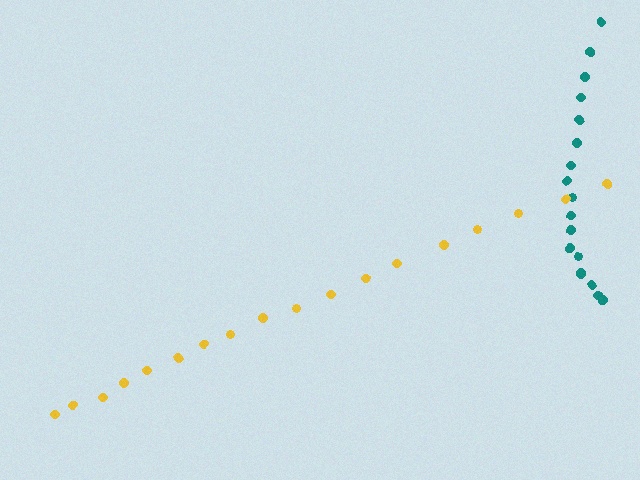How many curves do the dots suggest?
There are 2 distinct paths.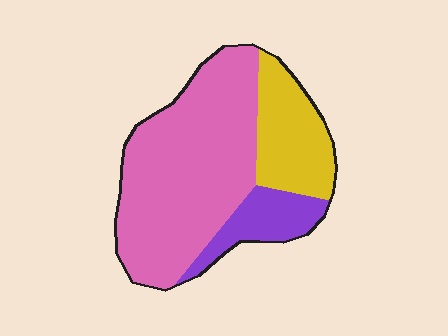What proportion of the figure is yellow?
Yellow covers about 25% of the figure.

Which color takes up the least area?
Purple, at roughly 15%.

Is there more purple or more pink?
Pink.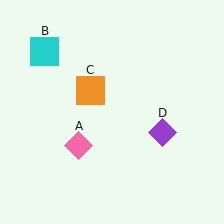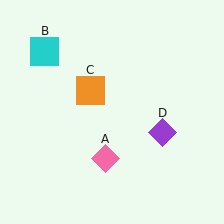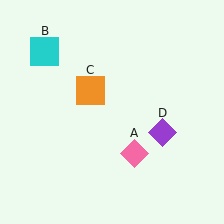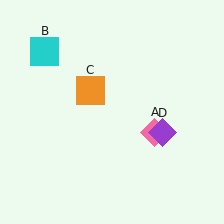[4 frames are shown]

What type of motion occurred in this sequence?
The pink diamond (object A) rotated counterclockwise around the center of the scene.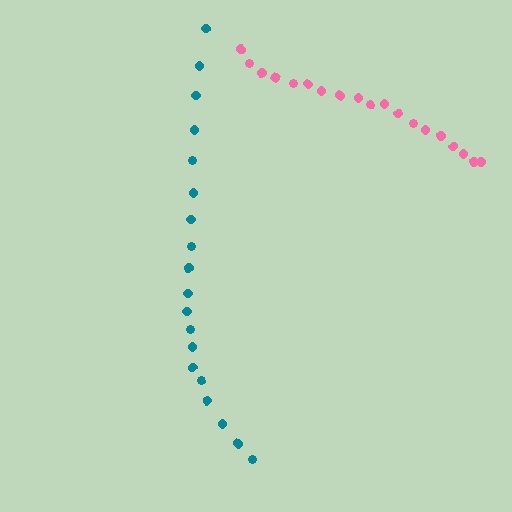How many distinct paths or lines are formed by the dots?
There are 2 distinct paths.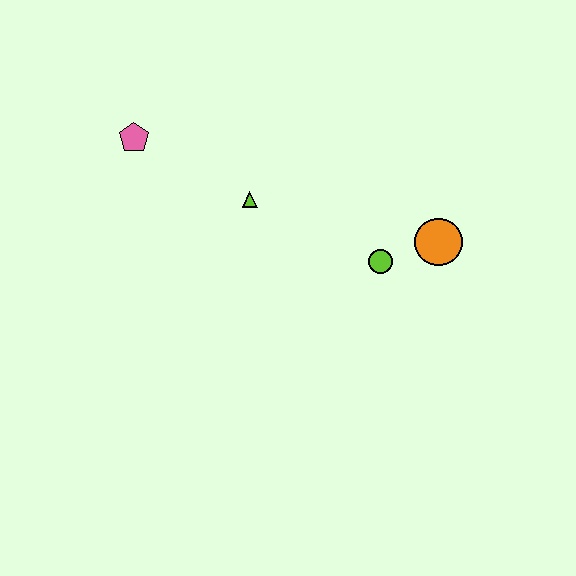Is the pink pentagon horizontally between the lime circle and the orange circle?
No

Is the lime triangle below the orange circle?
No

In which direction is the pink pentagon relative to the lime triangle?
The pink pentagon is to the left of the lime triangle.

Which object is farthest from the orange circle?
The pink pentagon is farthest from the orange circle.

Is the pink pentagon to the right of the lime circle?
No